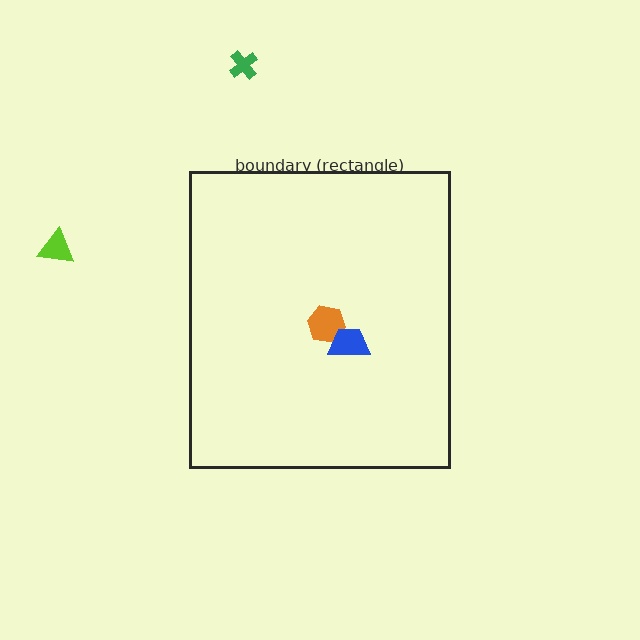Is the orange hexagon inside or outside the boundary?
Inside.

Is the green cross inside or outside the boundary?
Outside.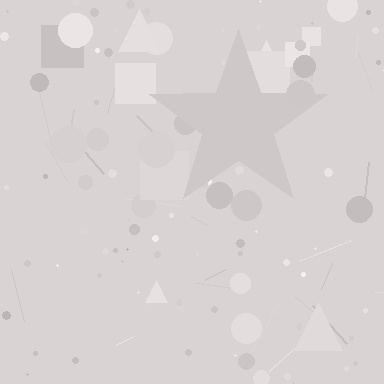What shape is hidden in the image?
A star is hidden in the image.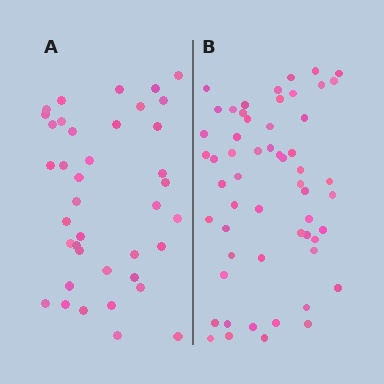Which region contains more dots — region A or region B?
Region B (the right region) has more dots.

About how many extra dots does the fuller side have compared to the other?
Region B has approximately 15 more dots than region A.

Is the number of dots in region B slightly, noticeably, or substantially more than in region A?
Region B has noticeably more, but not dramatically so. The ratio is roughly 1.4 to 1.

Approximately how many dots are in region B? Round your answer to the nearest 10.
About 60 dots. (The exact count is 56, which rounds to 60.)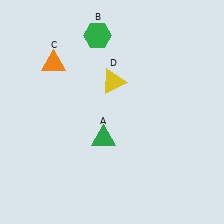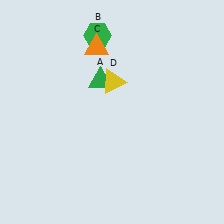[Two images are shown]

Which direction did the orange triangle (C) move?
The orange triangle (C) moved right.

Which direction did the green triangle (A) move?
The green triangle (A) moved up.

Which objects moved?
The objects that moved are: the green triangle (A), the orange triangle (C).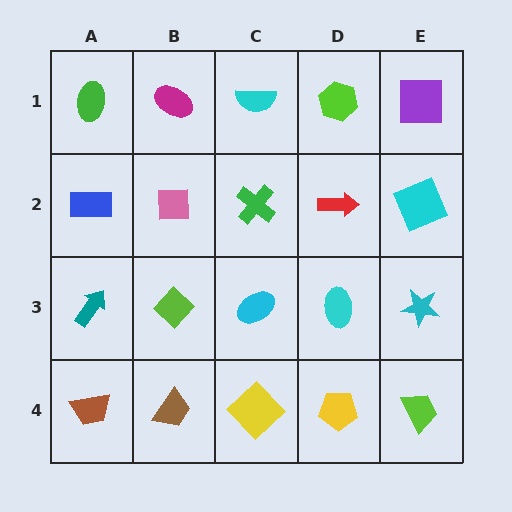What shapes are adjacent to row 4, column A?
A teal arrow (row 3, column A), a brown trapezoid (row 4, column B).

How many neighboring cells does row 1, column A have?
2.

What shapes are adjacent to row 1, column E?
A cyan square (row 2, column E), a lime hexagon (row 1, column D).